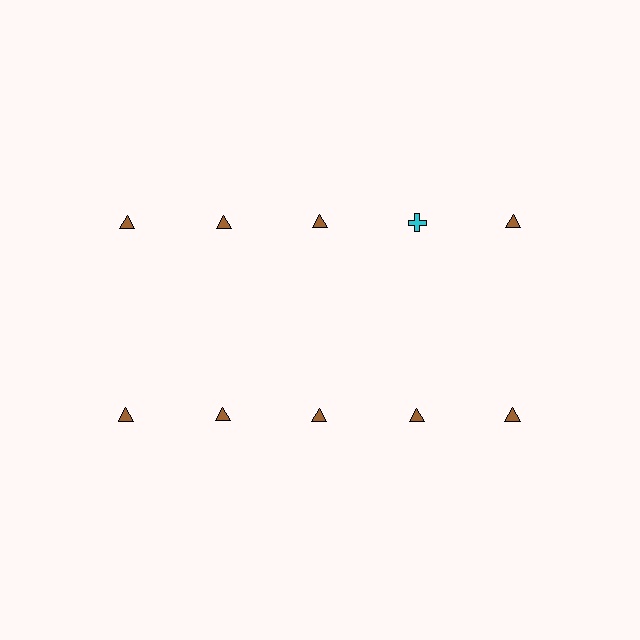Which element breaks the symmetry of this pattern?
The cyan cross in the top row, second from right column breaks the symmetry. All other shapes are brown triangles.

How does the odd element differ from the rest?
It differs in both color (cyan instead of brown) and shape (cross instead of triangle).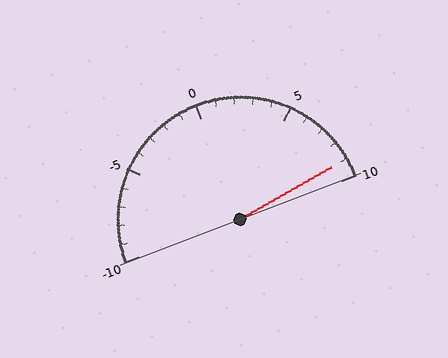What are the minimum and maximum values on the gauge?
The gauge ranges from -10 to 10.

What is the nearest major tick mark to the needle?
The nearest major tick mark is 10.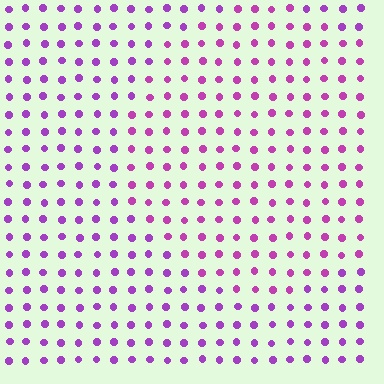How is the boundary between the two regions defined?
The boundary is defined purely by a slight shift in hue (about 22 degrees). Spacing, size, and orientation are identical on both sides.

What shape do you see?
I see a circle.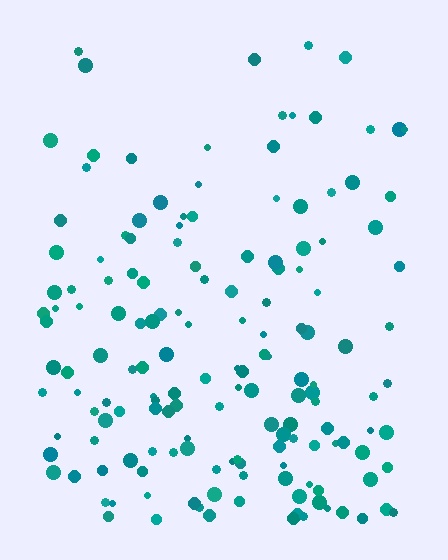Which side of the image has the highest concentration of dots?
The bottom.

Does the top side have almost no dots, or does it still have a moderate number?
Still a moderate number, just noticeably fewer than the bottom.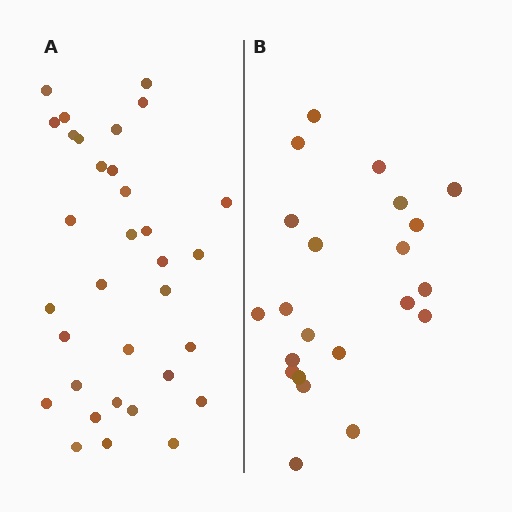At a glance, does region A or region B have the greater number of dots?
Region A (the left region) has more dots.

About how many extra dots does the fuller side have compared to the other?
Region A has roughly 12 or so more dots than region B.